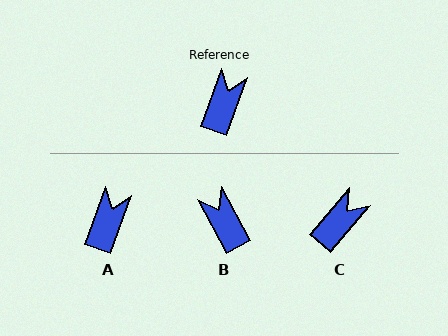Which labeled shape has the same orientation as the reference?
A.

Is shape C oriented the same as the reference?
No, it is off by about 21 degrees.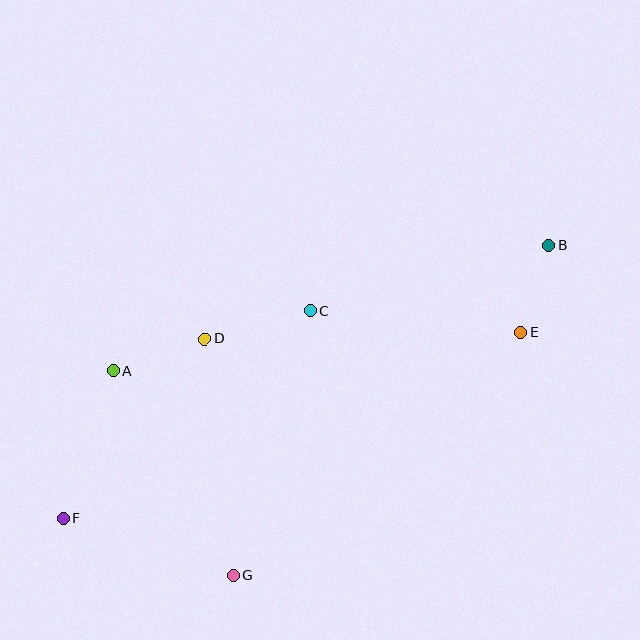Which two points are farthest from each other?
Points B and F are farthest from each other.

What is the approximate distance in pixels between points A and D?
The distance between A and D is approximately 97 pixels.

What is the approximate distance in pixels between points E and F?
The distance between E and F is approximately 494 pixels.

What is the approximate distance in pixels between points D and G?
The distance between D and G is approximately 239 pixels.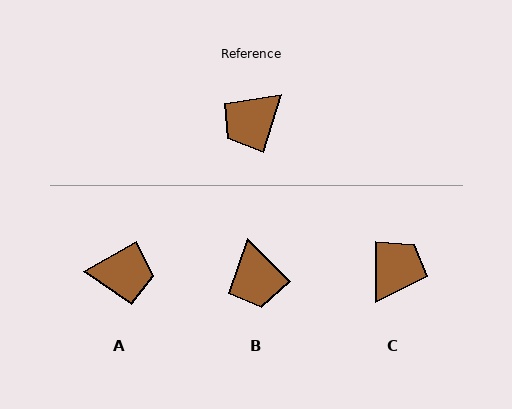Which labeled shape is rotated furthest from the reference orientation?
C, about 163 degrees away.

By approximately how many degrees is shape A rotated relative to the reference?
Approximately 137 degrees counter-clockwise.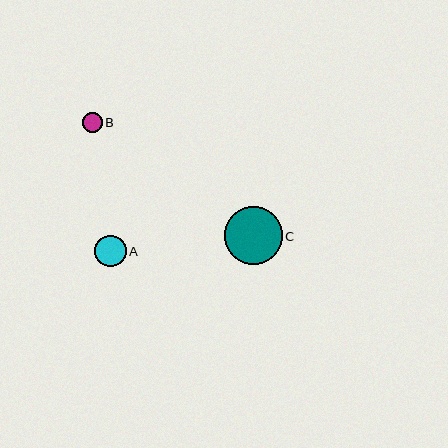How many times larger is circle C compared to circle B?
Circle C is approximately 2.9 times the size of circle B.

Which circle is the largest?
Circle C is the largest with a size of approximately 58 pixels.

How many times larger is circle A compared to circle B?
Circle A is approximately 1.6 times the size of circle B.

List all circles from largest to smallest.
From largest to smallest: C, A, B.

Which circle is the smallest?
Circle B is the smallest with a size of approximately 20 pixels.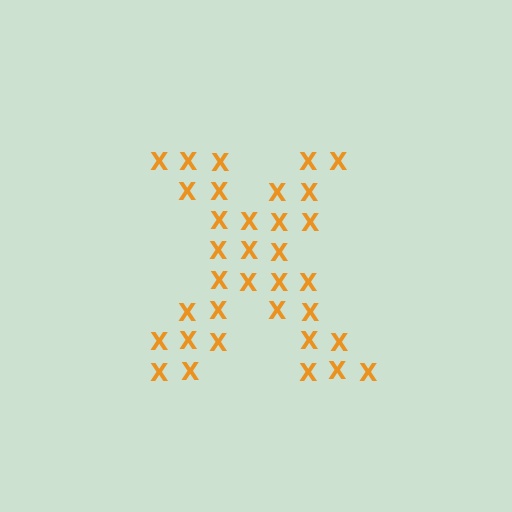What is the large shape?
The large shape is the letter X.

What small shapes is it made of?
It is made of small letter X's.